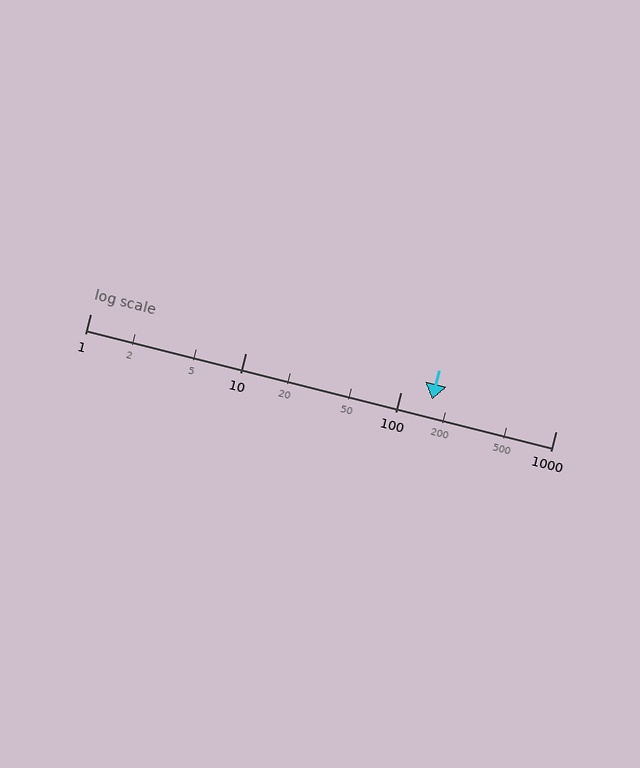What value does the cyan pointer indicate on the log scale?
The pointer indicates approximately 160.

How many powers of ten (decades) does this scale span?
The scale spans 3 decades, from 1 to 1000.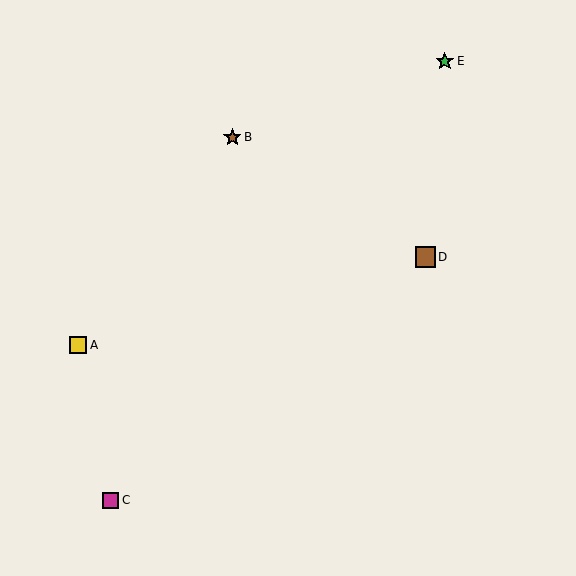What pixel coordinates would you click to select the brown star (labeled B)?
Click at (232, 137) to select the brown star B.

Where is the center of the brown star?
The center of the brown star is at (232, 137).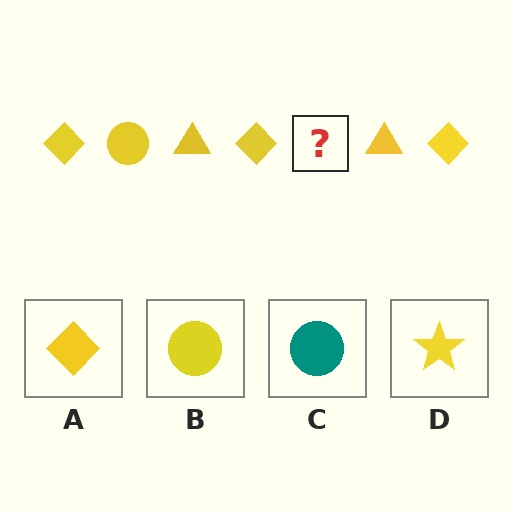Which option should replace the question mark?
Option B.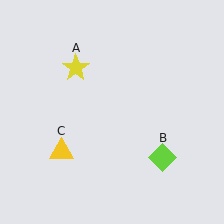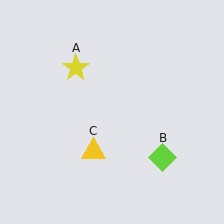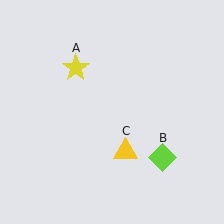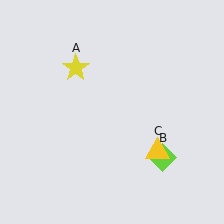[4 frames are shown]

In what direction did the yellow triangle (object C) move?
The yellow triangle (object C) moved right.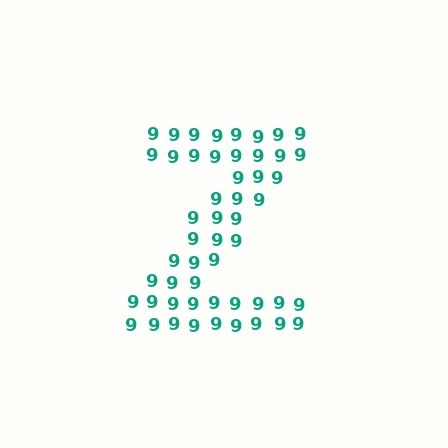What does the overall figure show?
The overall figure shows the letter Z.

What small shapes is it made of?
It is made of small digit 9's.